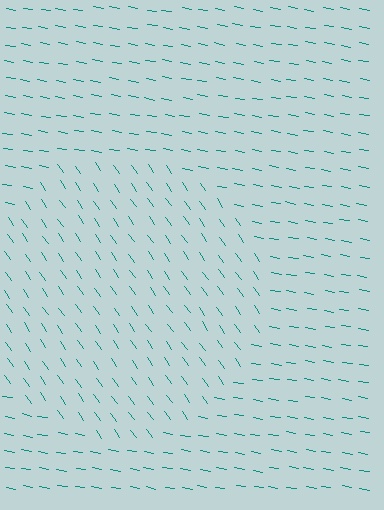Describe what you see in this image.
The image is filled with small teal line segments. A circle region in the image has lines oriented differently from the surrounding lines, creating a visible texture boundary.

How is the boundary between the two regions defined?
The boundary is defined purely by a change in line orientation (approximately 45 degrees difference). All lines are the same color and thickness.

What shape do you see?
I see a circle.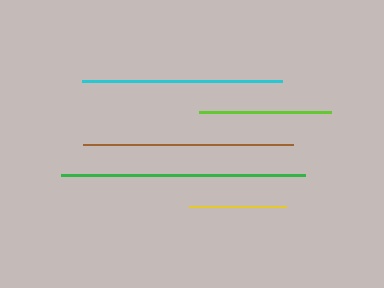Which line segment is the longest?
The green line is the longest at approximately 243 pixels.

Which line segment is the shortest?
The yellow line is the shortest at approximately 97 pixels.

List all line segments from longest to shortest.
From longest to shortest: green, brown, cyan, lime, yellow.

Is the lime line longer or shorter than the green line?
The green line is longer than the lime line.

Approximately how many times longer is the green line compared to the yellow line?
The green line is approximately 2.5 times the length of the yellow line.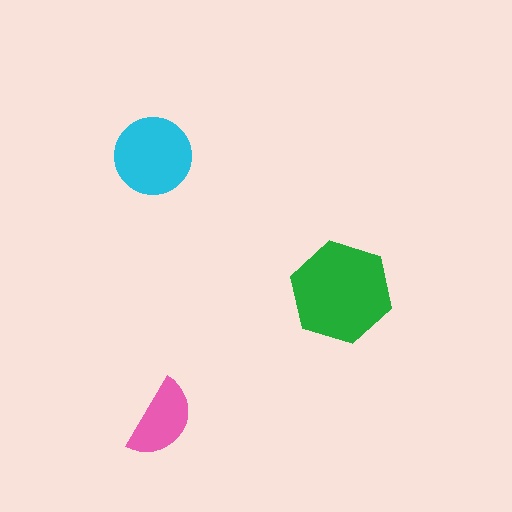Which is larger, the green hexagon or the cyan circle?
The green hexagon.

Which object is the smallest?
The pink semicircle.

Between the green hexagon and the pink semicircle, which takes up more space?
The green hexagon.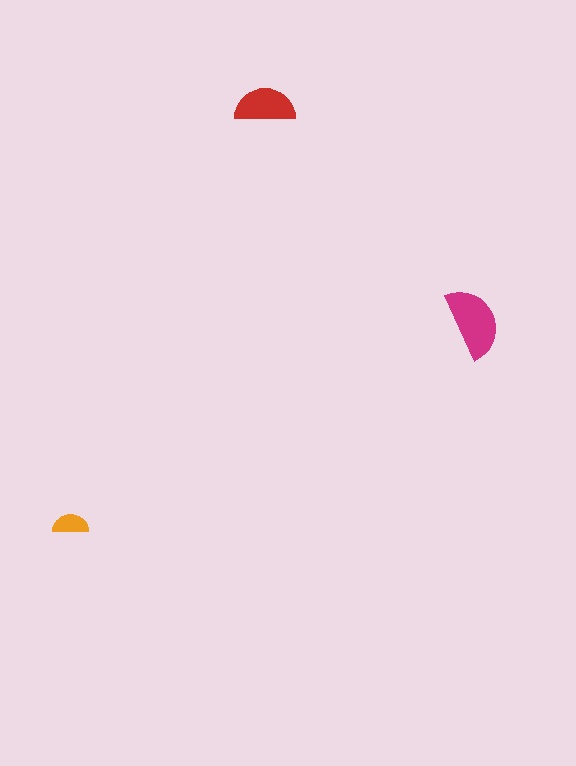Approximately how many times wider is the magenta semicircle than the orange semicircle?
About 2 times wider.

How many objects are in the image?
There are 3 objects in the image.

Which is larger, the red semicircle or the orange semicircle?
The red one.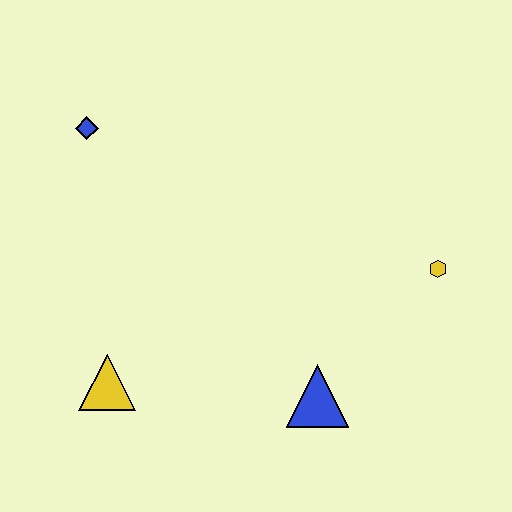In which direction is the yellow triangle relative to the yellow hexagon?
The yellow triangle is to the left of the yellow hexagon.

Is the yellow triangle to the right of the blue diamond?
Yes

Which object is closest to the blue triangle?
The yellow hexagon is closest to the blue triangle.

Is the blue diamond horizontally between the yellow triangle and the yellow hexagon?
No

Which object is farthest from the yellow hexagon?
The blue diamond is farthest from the yellow hexagon.